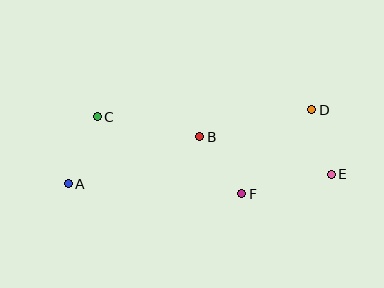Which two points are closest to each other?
Points D and E are closest to each other.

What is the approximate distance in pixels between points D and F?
The distance between D and F is approximately 109 pixels.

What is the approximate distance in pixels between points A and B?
The distance between A and B is approximately 140 pixels.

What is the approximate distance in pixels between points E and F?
The distance between E and F is approximately 92 pixels.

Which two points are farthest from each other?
Points A and E are farthest from each other.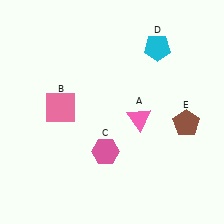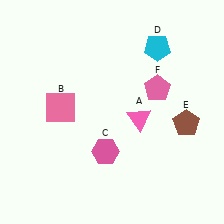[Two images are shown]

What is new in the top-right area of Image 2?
A pink pentagon (F) was added in the top-right area of Image 2.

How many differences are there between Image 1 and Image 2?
There is 1 difference between the two images.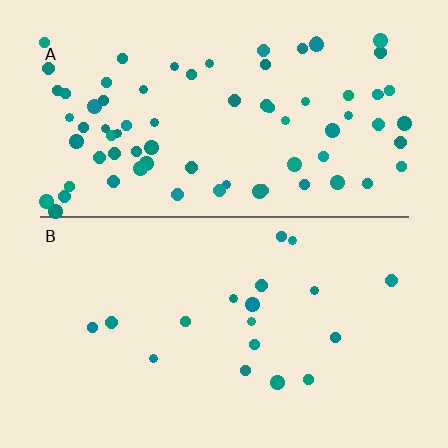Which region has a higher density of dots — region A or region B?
A (the top).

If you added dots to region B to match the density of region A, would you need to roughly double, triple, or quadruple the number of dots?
Approximately quadruple.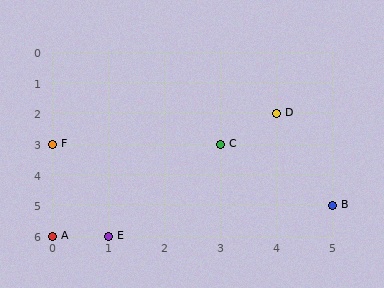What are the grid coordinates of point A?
Point A is at grid coordinates (0, 6).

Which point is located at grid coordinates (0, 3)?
Point F is at (0, 3).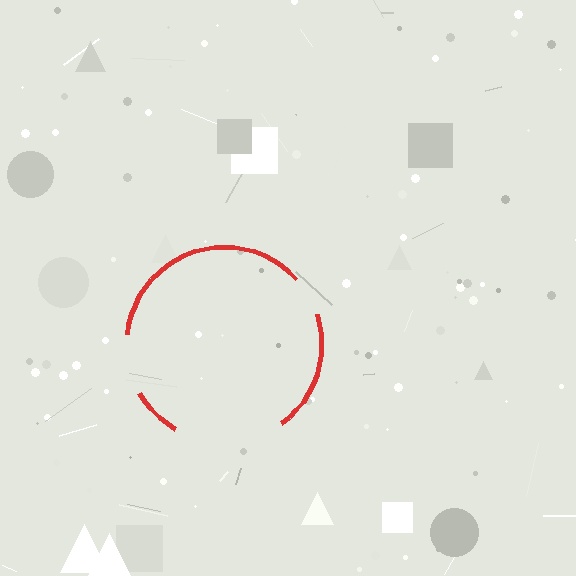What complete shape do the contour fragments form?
The contour fragments form a circle.